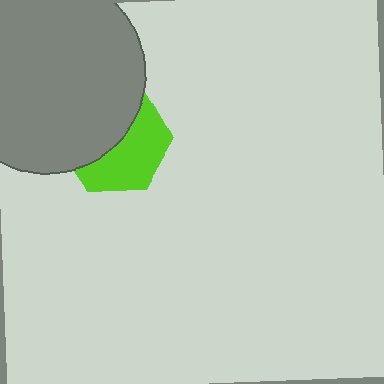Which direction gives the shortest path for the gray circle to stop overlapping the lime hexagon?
Moving toward the upper-left gives the shortest separation.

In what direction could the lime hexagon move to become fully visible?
The lime hexagon could move toward the lower-right. That would shift it out from behind the gray circle entirely.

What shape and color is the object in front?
The object in front is a gray circle.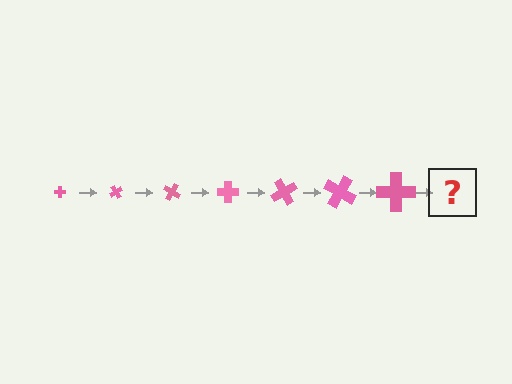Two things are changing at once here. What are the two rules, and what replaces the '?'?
The two rules are that the cross grows larger each step and it rotates 60 degrees each step. The '?' should be a cross, larger than the previous one and rotated 420 degrees from the start.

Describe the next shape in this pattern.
It should be a cross, larger than the previous one and rotated 420 degrees from the start.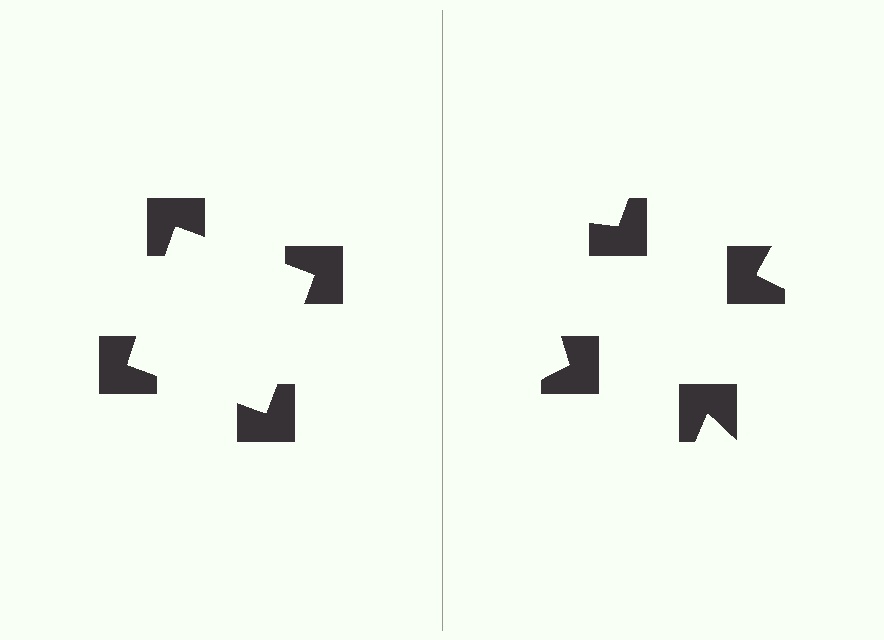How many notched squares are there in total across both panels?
8 — 4 on each side.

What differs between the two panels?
The notched squares are positioned identically on both sides; only the wedge orientations differ. On the left they align to a square; on the right they are misaligned.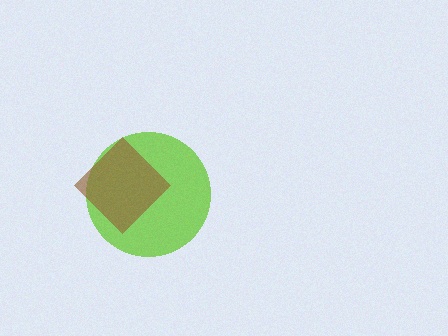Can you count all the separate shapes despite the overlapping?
Yes, there are 2 separate shapes.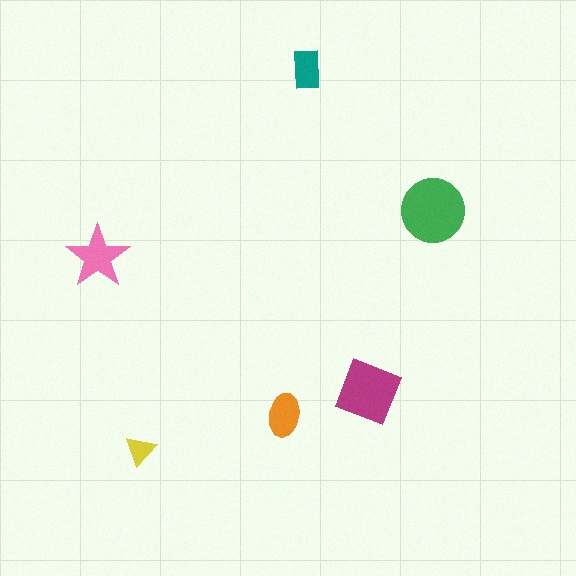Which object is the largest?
The green circle.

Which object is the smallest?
The yellow triangle.